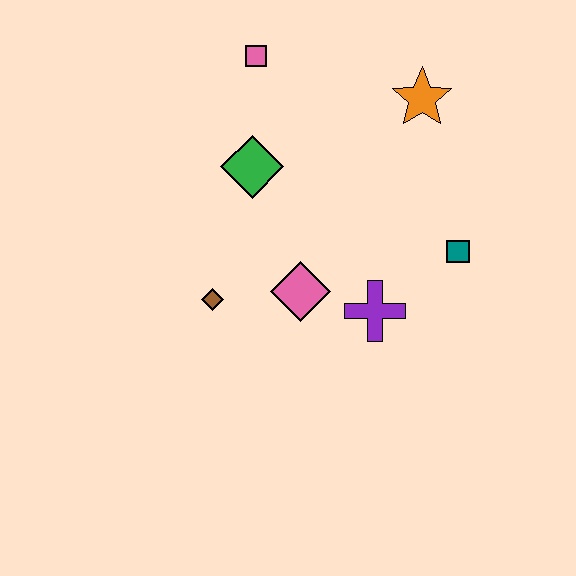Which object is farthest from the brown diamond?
The orange star is farthest from the brown diamond.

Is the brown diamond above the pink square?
No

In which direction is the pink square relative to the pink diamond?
The pink square is above the pink diamond.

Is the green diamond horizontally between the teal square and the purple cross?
No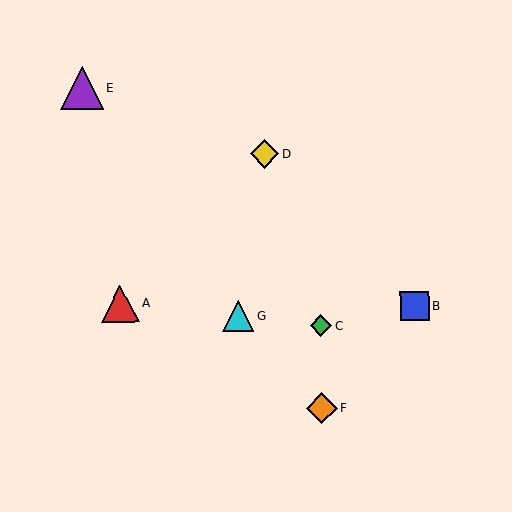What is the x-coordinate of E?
Object E is at x≈82.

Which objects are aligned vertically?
Objects C, F are aligned vertically.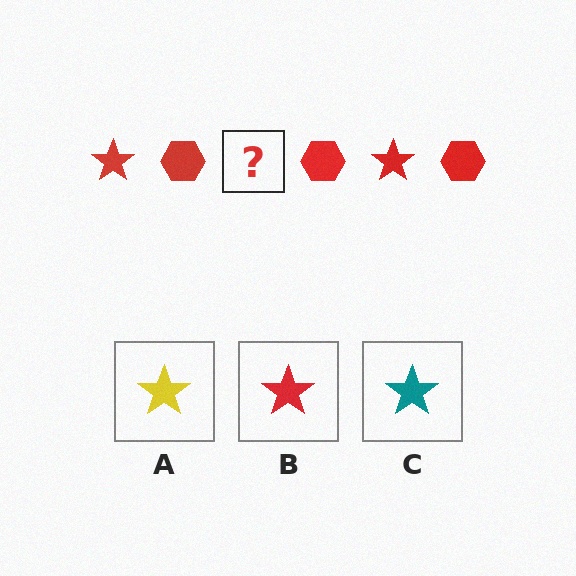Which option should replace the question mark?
Option B.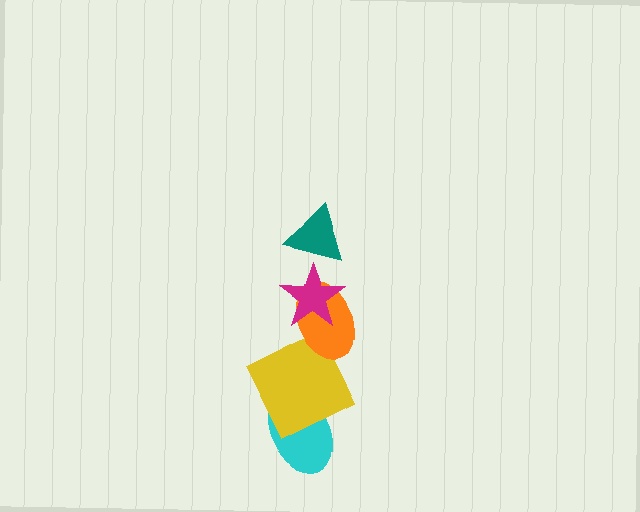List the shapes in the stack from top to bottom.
From top to bottom: the teal triangle, the magenta star, the orange ellipse, the yellow square, the cyan ellipse.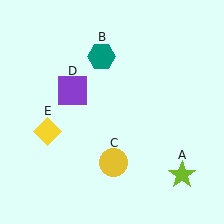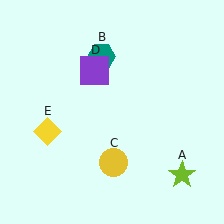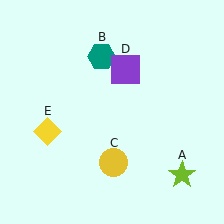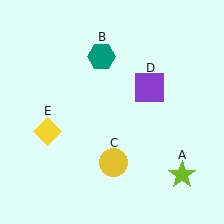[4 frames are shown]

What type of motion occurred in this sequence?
The purple square (object D) rotated clockwise around the center of the scene.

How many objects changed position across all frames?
1 object changed position: purple square (object D).